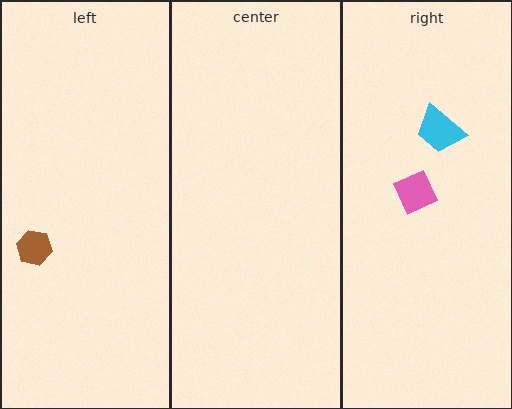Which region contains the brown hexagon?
The left region.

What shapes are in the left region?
The brown hexagon.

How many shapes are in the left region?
1.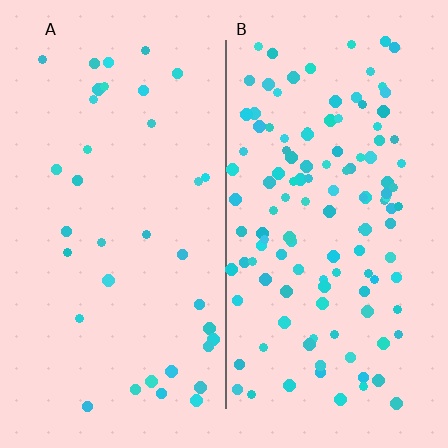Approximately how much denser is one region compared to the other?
Approximately 3.4× — region B over region A.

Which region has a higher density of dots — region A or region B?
B (the right).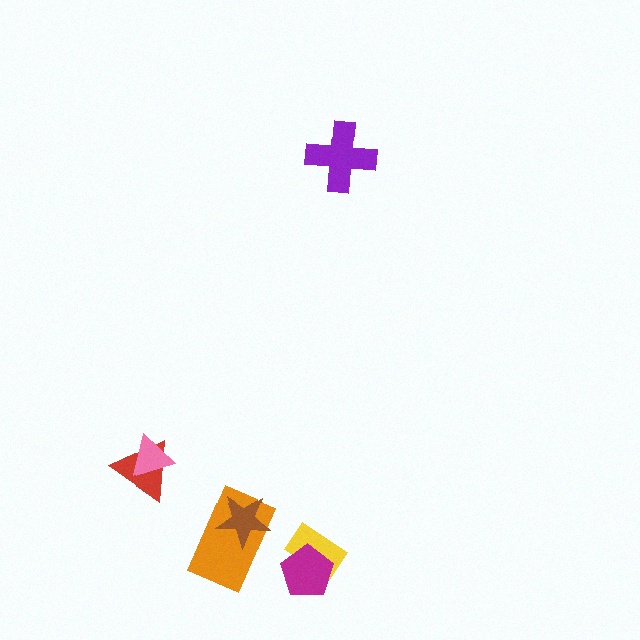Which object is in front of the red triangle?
The pink triangle is in front of the red triangle.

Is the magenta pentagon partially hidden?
No, no other shape covers it.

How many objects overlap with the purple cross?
0 objects overlap with the purple cross.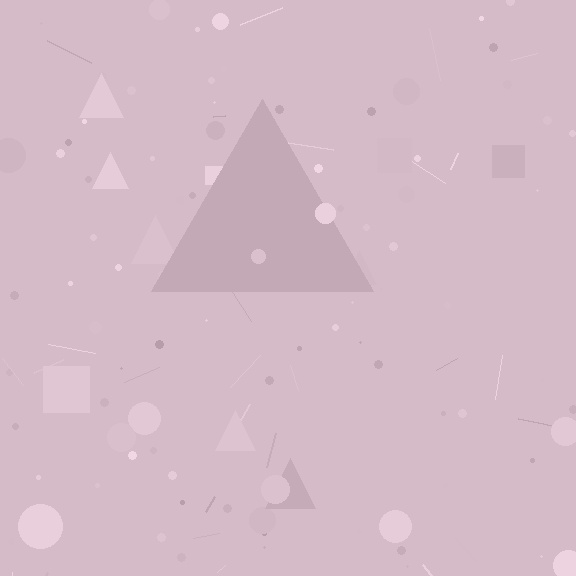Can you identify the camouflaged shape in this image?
The camouflaged shape is a triangle.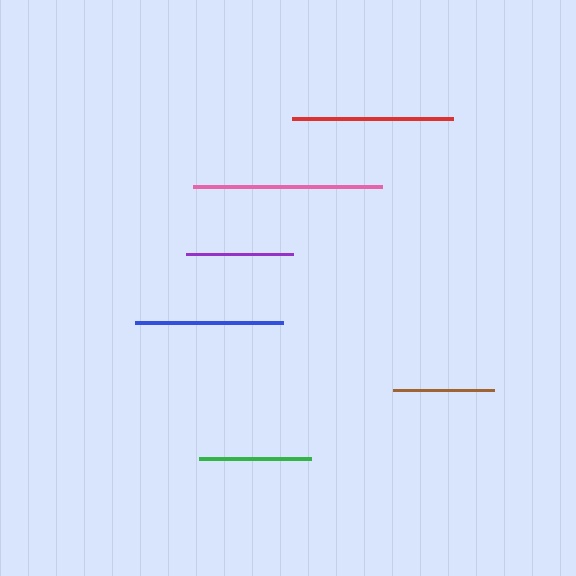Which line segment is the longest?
The pink line is the longest at approximately 190 pixels.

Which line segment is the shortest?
The brown line is the shortest at approximately 101 pixels.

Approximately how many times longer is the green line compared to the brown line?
The green line is approximately 1.1 times the length of the brown line.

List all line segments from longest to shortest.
From longest to shortest: pink, red, blue, green, purple, brown.